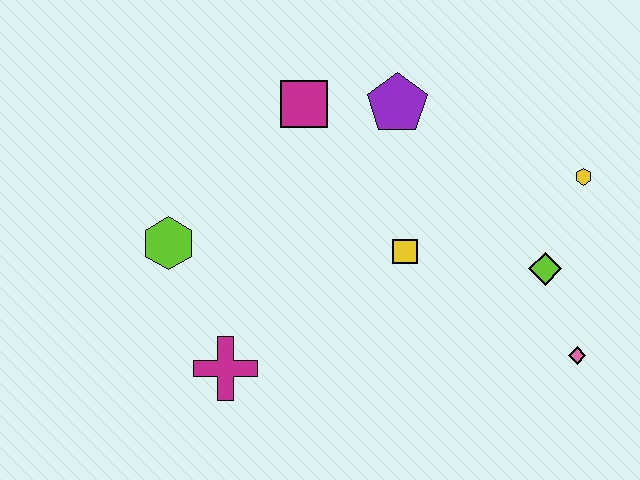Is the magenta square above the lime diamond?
Yes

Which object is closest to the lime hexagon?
The magenta cross is closest to the lime hexagon.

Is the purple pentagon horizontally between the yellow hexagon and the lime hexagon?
Yes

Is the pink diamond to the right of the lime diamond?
Yes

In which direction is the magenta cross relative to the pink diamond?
The magenta cross is to the left of the pink diamond.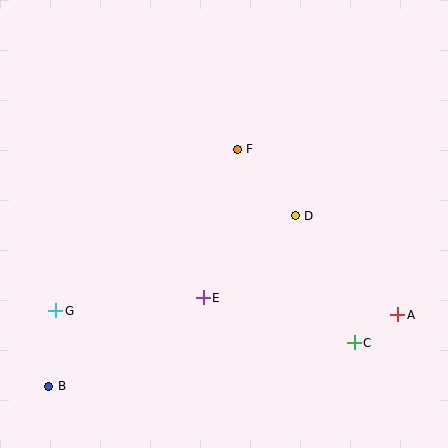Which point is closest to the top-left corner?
Point F is closest to the top-left corner.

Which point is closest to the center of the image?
Point D at (295, 216) is closest to the center.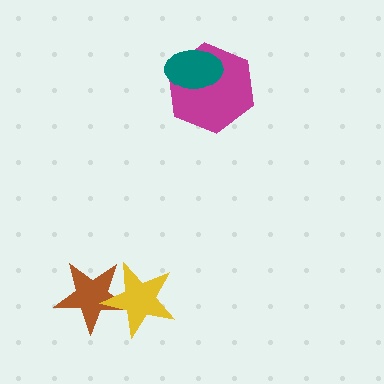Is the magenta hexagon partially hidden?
Yes, it is partially covered by another shape.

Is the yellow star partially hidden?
No, no other shape covers it.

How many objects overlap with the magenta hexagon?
1 object overlaps with the magenta hexagon.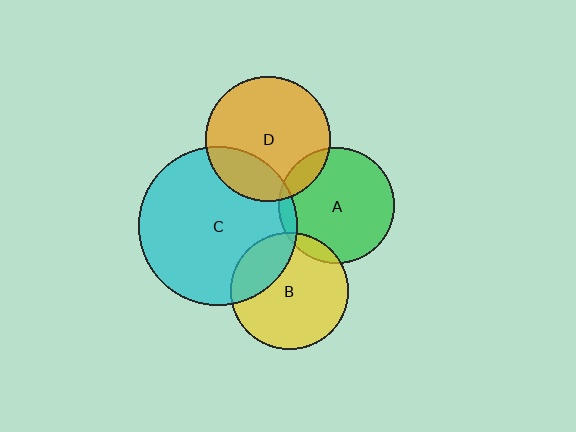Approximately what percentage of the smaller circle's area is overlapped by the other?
Approximately 10%.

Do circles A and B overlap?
Yes.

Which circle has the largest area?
Circle C (cyan).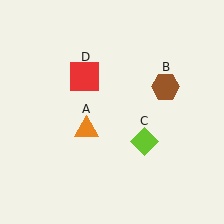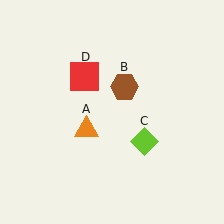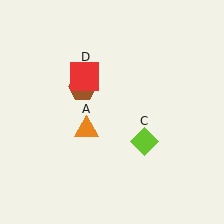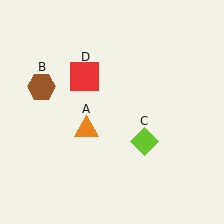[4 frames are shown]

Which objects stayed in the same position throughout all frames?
Orange triangle (object A) and lime diamond (object C) and red square (object D) remained stationary.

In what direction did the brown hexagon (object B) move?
The brown hexagon (object B) moved left.